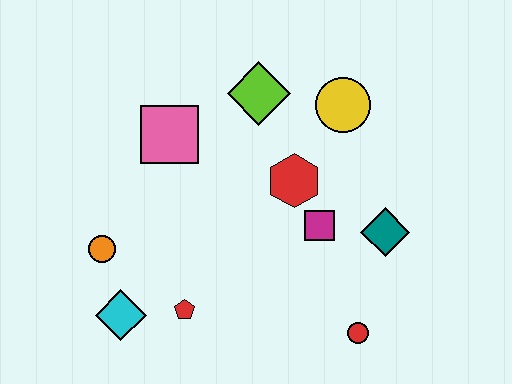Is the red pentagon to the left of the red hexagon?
Yes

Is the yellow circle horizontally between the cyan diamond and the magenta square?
No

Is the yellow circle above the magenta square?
Yes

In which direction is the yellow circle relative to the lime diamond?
The yellow circle is to the right of the lime diamond.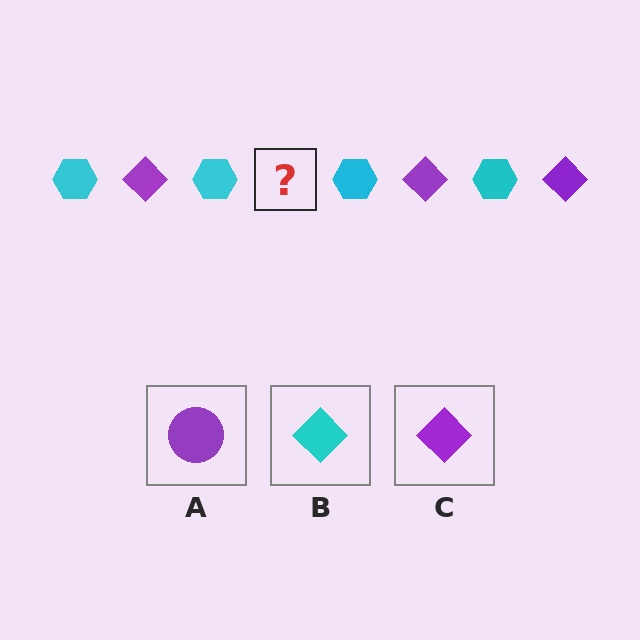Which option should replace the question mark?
Option C.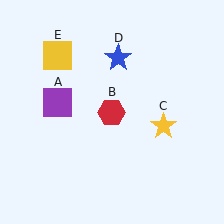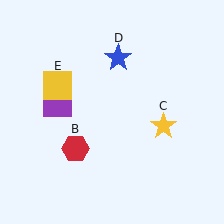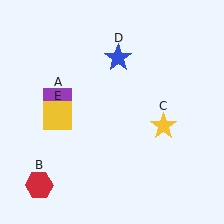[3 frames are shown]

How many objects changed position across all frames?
2 objects changed position: red hexagon (object B), yellow square (object E).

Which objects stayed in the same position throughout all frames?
Purple square (object A) and yellow star (object C) and blue star (object D) remained stationary.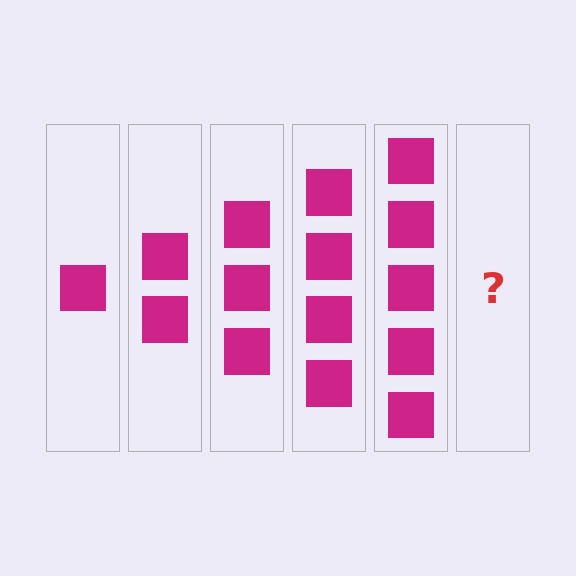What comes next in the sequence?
The next element should be 6 squares.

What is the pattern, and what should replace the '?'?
The pattern is that each step adds one more square. The '?' should be 6 squares.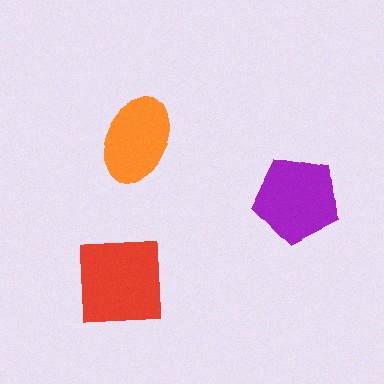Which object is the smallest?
The orange ellipse.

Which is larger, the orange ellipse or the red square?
The red square.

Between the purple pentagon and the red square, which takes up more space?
The red square.